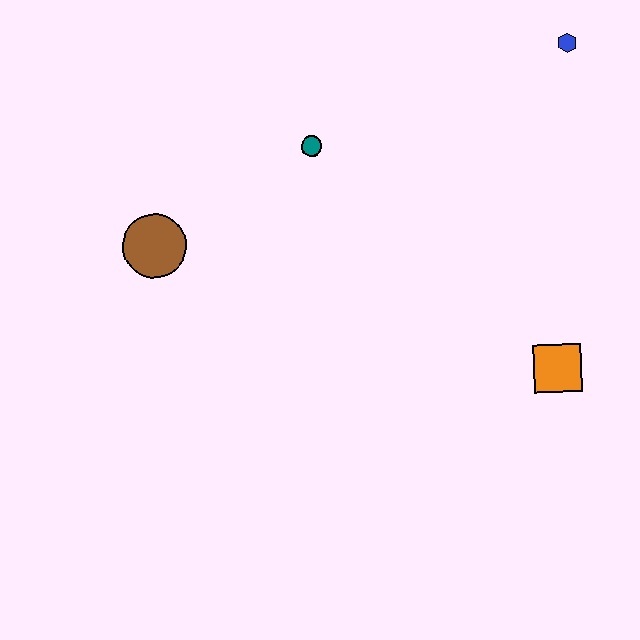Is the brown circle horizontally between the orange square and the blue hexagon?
No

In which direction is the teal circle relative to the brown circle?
The teal circle is to the right of the brown circle.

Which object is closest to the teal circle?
The brown circle is closest to the teal circle.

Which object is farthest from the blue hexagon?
The brown circle is farthest from the blue hexagon.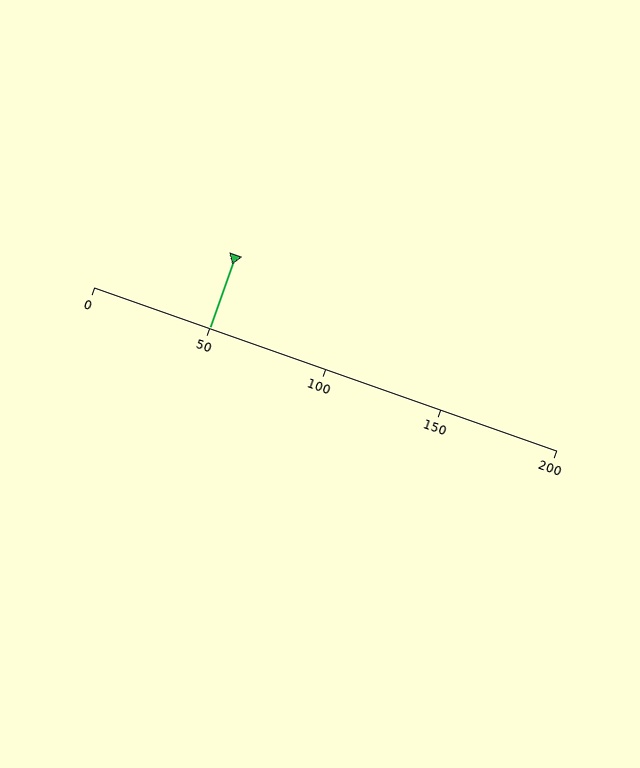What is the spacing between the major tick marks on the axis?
The major ticks are spaced 50 apart.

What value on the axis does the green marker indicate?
The marker indicates approximately 50.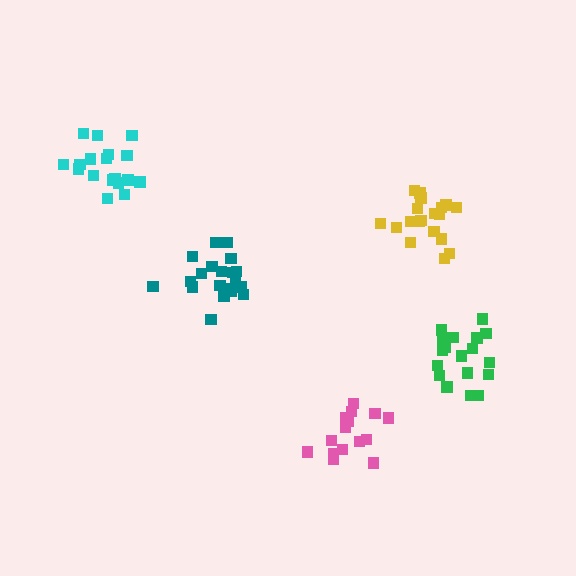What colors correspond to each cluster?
The clusters are colored: cyan, yellow, pink, teal, green.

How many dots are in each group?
Group 1: 18 dots, Group 2: 20 dots, Group 3: 15 dots, Group 4: 20 dots, Group 5: 18 dots (91 total).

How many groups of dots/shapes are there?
There are 5 groups.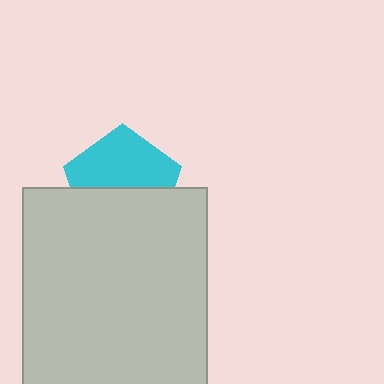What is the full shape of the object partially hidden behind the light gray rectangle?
The partially hidden object is a cyan pentagon.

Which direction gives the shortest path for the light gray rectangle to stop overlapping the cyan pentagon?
Moving down gives the shortest separation.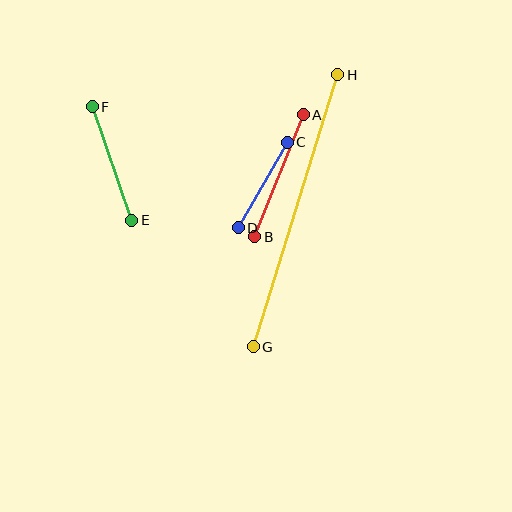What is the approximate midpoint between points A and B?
The midpoint is at approximately (279, 176) pixels.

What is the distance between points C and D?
The distance is approximately 99 pixels.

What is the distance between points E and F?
The distance is approximately 120 pixels.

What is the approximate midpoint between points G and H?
The midpoint is at approximately (295, 211) pixels.